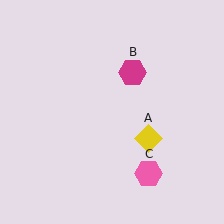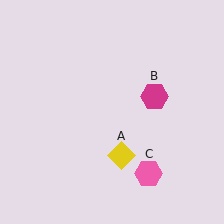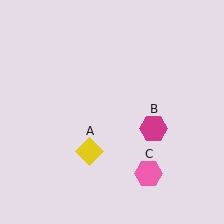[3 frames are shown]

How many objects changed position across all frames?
2 objects changed position: yellow diamond (object A), magenta hexagon (object B).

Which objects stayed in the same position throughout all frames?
Pink hexagon (object C) remained stationary.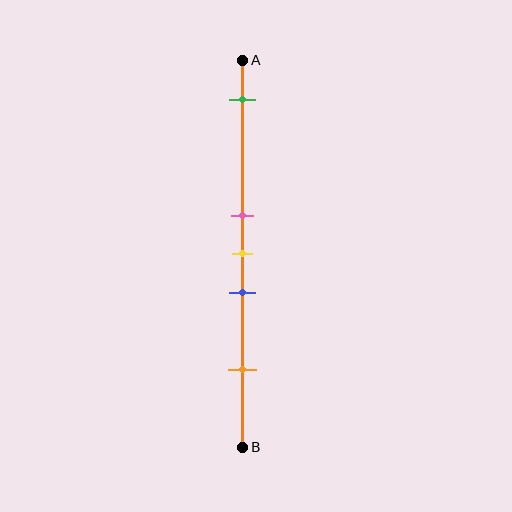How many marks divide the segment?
There are 5 marks dividing the segment.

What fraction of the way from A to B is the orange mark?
The orange mark is approximately 80% (0.8) of the way from A to B.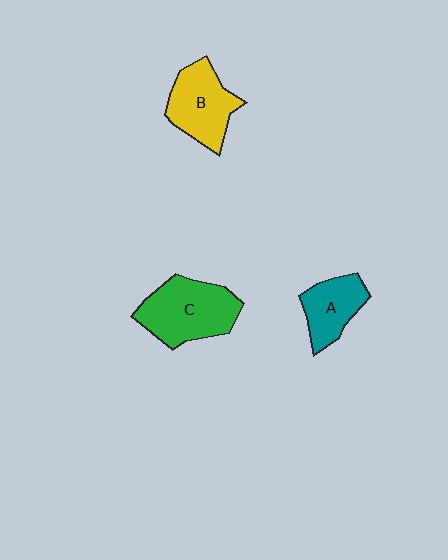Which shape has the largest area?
Shape C (green).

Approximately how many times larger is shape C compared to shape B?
Approximately 1.2 times.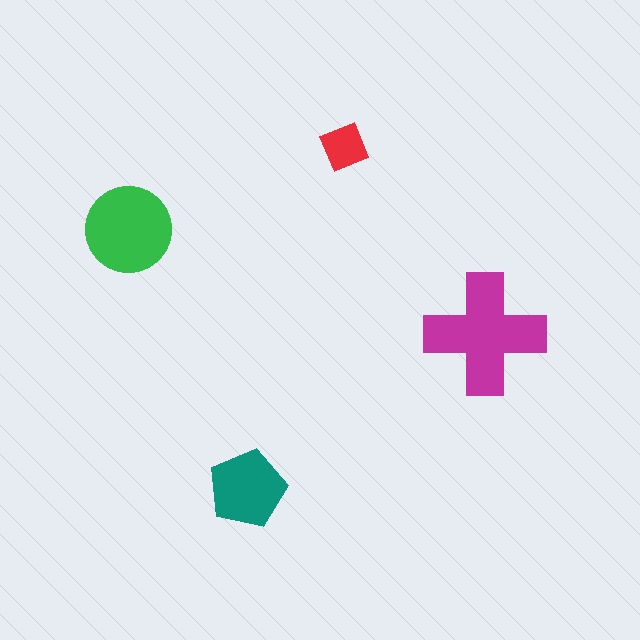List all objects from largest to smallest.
The magenta cross, the green circle, the teal pentagon, the red square.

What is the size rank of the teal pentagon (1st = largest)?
3rd.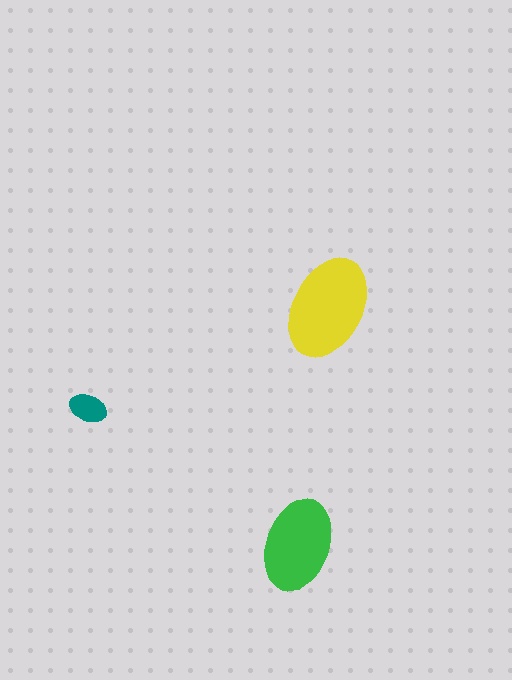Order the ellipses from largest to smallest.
the yellow one, the green one, the teal one.